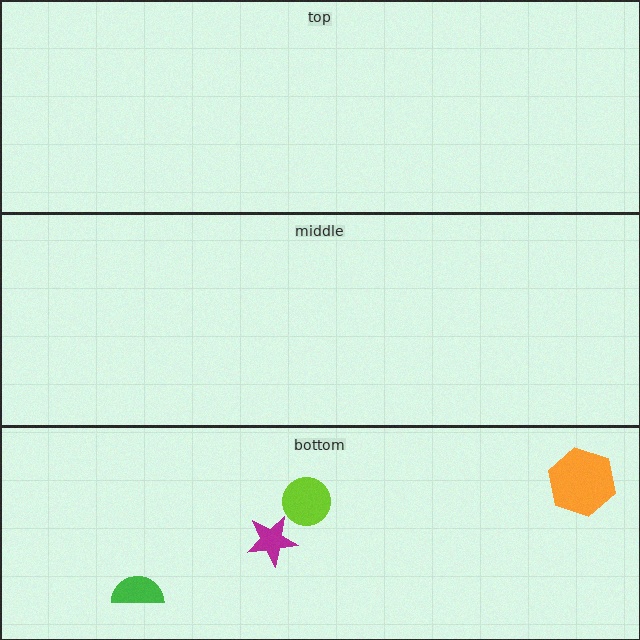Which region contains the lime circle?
The bottom region.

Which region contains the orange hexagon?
The bottom region.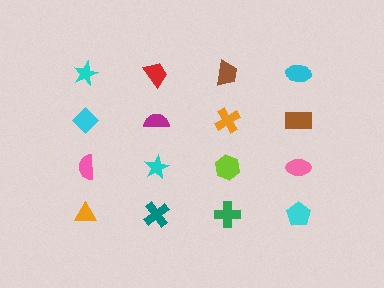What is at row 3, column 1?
A pink semicircle.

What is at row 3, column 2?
A cyan star.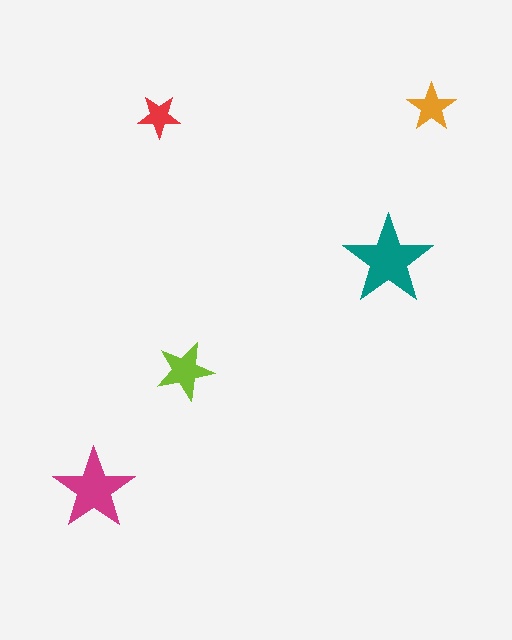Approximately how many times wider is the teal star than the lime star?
About 1.5 times wider.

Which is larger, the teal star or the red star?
The teal one.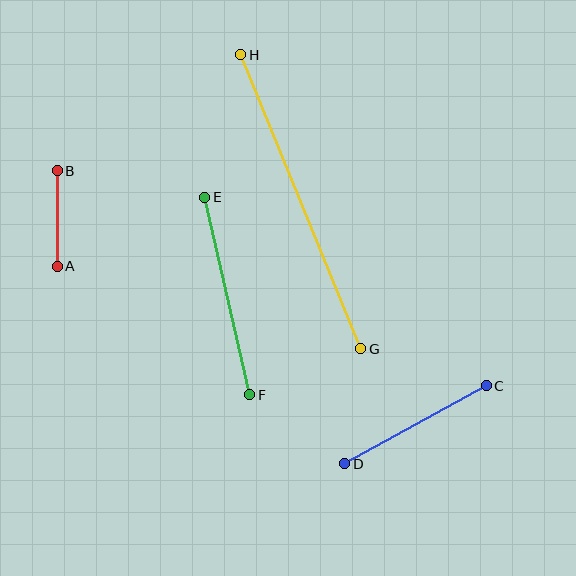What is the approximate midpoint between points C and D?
The midpoint is at approximately (416, 425) pixels.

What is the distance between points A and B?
The distance is approximately 96 pixels.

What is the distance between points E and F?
The distance is approximately 203 pixels.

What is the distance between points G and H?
The distance is approximately 317 pixels.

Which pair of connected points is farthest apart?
Points G and H are farthest apart.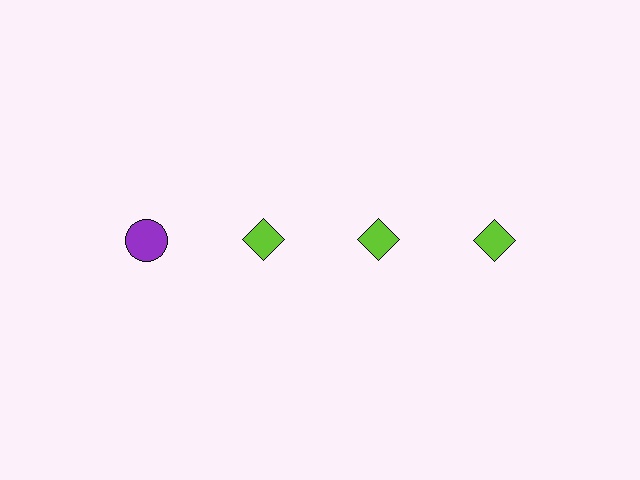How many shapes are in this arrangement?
There are 4 shapes arranged in a grid pattern.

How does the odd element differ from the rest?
It differs in both color (purple instead of lime) and shape (circle instead of diamond).